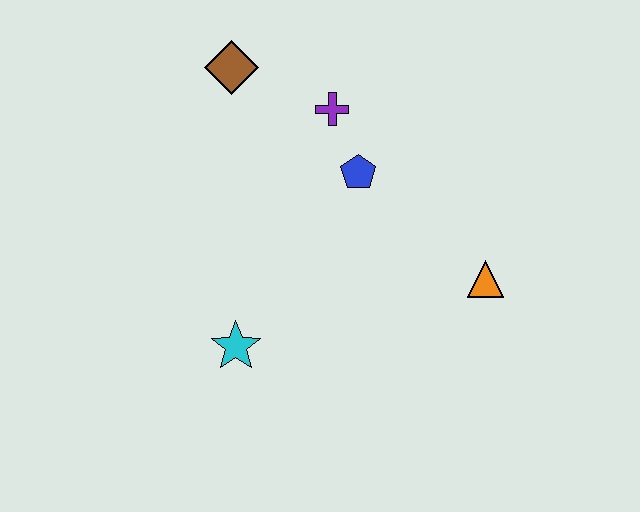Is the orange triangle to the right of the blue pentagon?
Yes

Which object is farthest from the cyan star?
The brown diamond is farthest from the cyan star.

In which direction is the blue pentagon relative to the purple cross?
The blue pentagon is below the purple cross.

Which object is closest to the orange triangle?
The blue pentagon is closest to the orange triangle.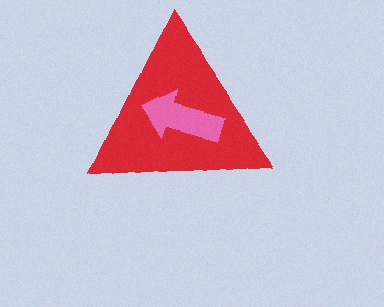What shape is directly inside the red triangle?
The pink arrow.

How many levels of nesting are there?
2.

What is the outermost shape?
The red triangle.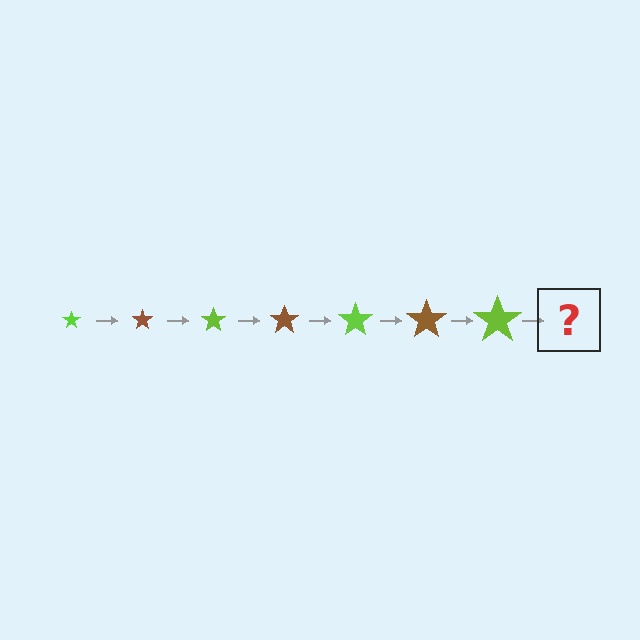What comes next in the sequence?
The next element should be a brown star, larger than the previous one.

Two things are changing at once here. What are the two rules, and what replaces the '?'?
The two rules are that the star grows larger each step and the color cycles through lime and brown. The '?' should be a brown star, larger than the previous one.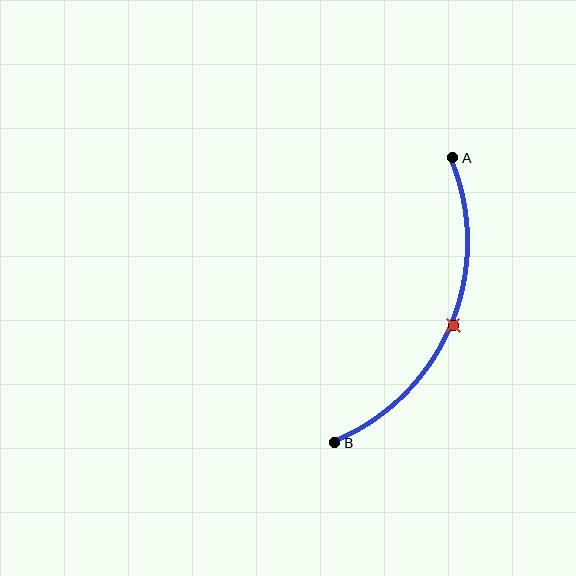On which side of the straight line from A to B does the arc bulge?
The arc bulges to the right of the straight line connecting A and B.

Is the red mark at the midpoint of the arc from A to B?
Yes. The red mark lies on the arc at equal arc-length from both A and B — it is the arc midpoint.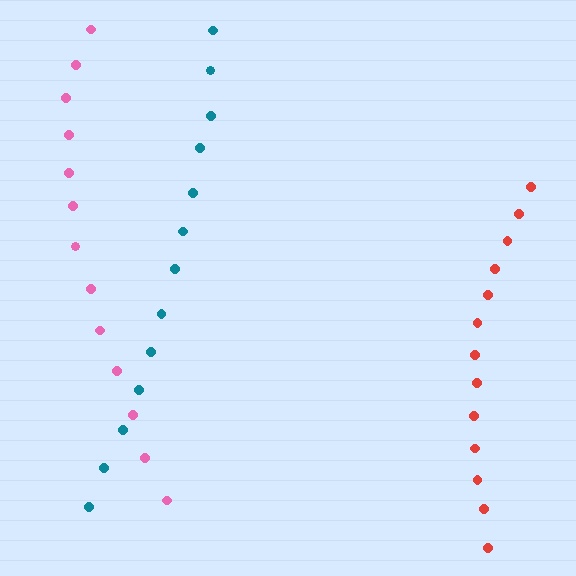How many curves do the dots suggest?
There are 3 distinct paths.